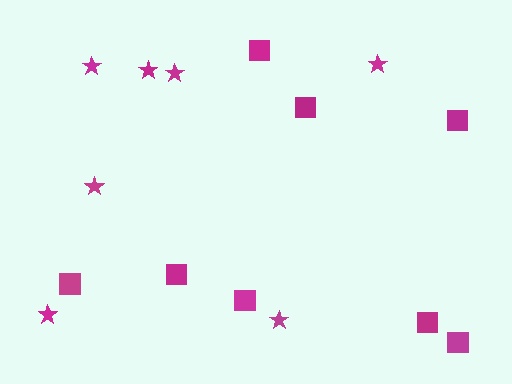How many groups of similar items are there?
There are 2 groups: one group of squares (8) and one group of stars (7).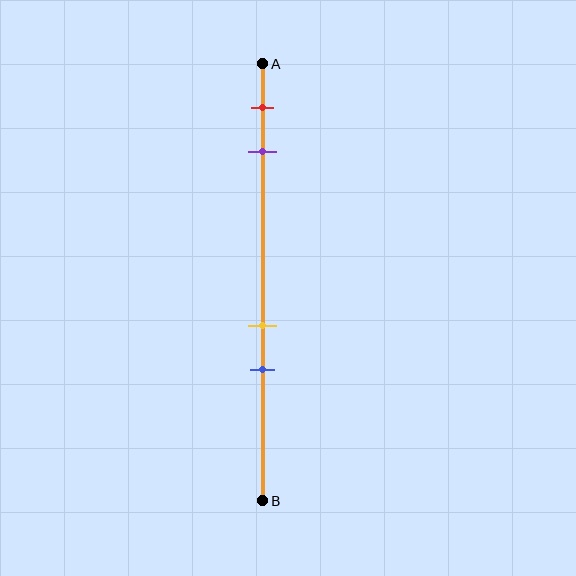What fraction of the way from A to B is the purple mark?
The purple mark is approximately 20% (0.2) of the way from A to B.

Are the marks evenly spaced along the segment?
No, the marks are not evenly spaced.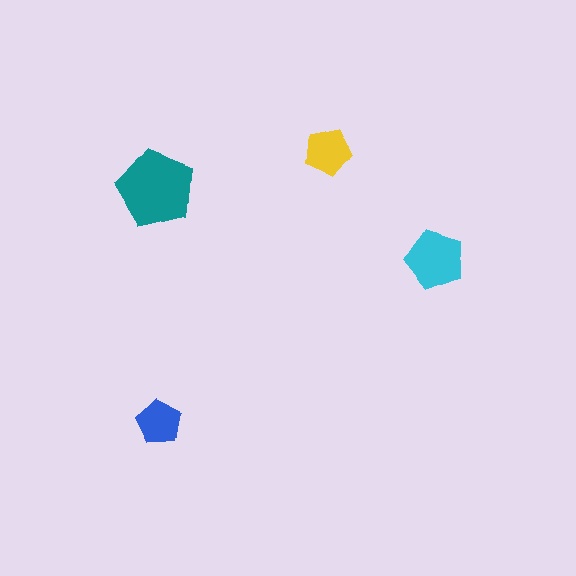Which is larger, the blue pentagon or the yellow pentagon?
The yellow one.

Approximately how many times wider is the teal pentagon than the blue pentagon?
About 1.5 times wider.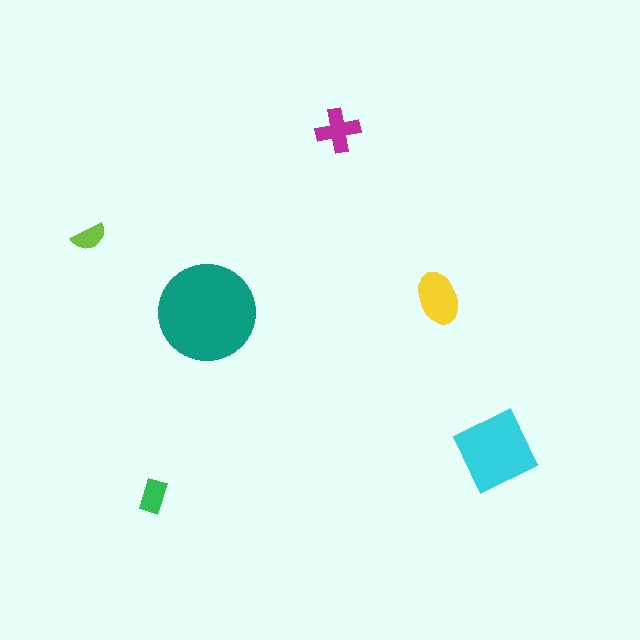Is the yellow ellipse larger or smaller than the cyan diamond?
Smaller.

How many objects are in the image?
There are 6 objects in the image.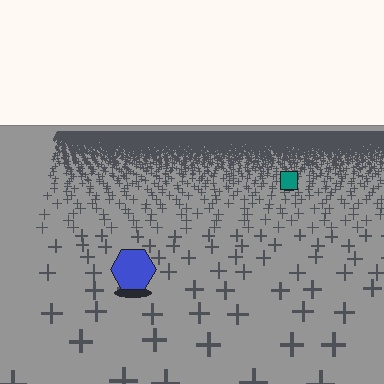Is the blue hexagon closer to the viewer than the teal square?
Yes. The blue hexagon is closer — you can tell from the texture gradient: the ground texture is coarser near it.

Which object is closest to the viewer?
The blue hexagon is closest. The texture marks near it are larger and more spread out.